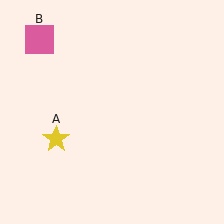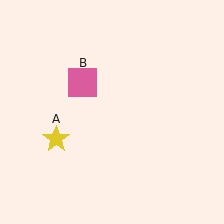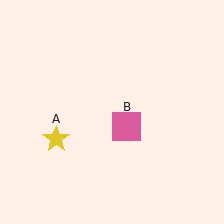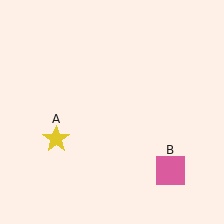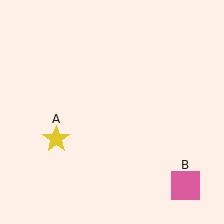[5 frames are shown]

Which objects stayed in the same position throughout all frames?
Yellow star (object A) remained stationary.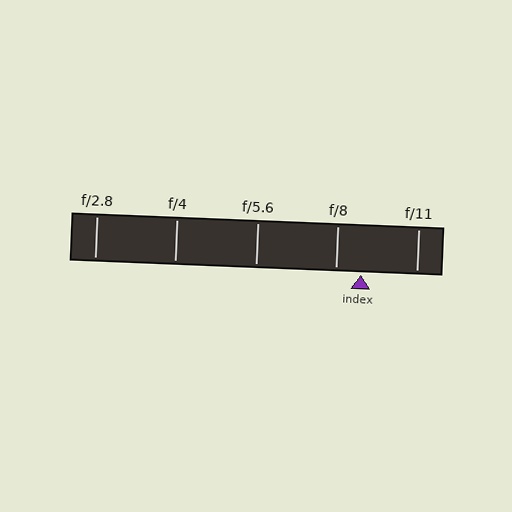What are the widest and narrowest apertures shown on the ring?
The widest aperture shown is f/2.8 and the narrowest is f/11.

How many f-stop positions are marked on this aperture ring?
There are 5 f-stop positions marked.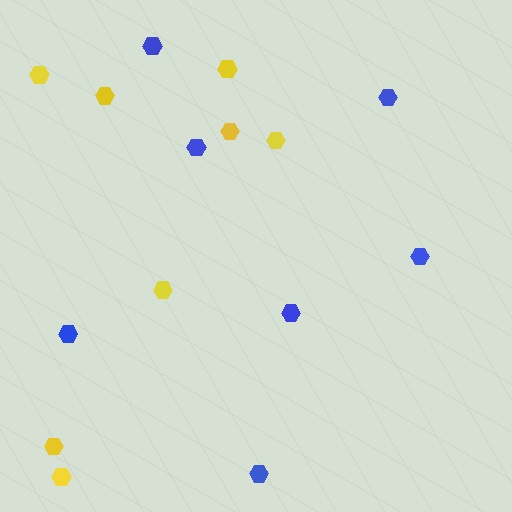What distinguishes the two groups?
There are 2 groups: one group of yellow hexagons (8) and one group of blue hexagons (7).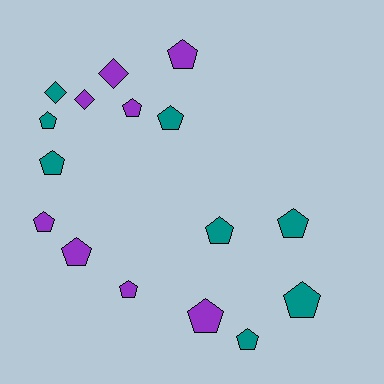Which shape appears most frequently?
Pentagon, with 13 objects.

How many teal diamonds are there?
There is 1 teal diamond.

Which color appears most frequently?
Teal, with 8 objects.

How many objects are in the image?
There are 16 objects.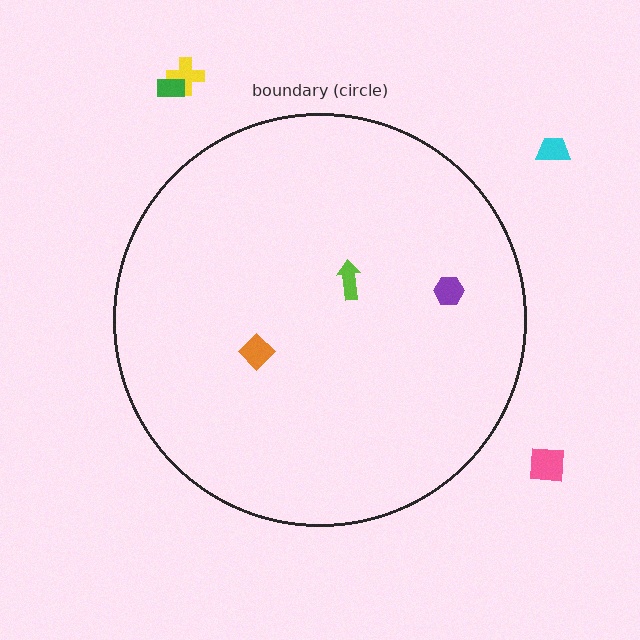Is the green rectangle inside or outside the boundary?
Outside.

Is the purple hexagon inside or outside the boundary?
Inside.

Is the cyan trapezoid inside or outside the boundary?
Outside.